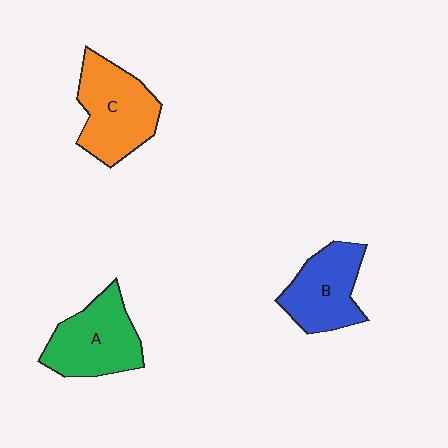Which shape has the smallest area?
Shape B (blue).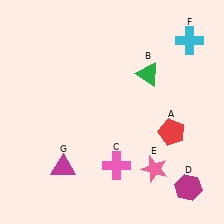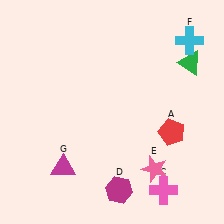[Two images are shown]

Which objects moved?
The objects that moved are: the green triangle (B), the pink cross (C), the magenta hexagon (D).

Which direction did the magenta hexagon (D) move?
The magenta hexagon (D) moved left.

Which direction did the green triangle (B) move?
The green triangle (B) moved right.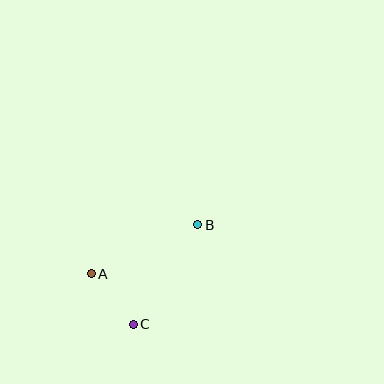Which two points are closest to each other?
Points A and C are closest to each other.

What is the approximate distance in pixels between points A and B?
The distance between A and B is approximately 117 pixels.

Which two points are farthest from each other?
Points B and C are farthest from each other.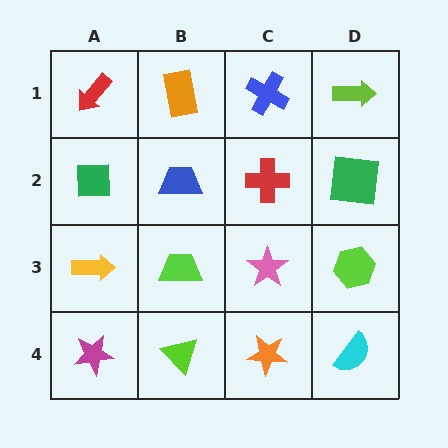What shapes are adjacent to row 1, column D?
A green square (row 2, column D), a blue cross (row 1, column C).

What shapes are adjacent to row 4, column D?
A lime hexagon (row 3, column D), an orange star (row 4, column C).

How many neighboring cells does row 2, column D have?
3.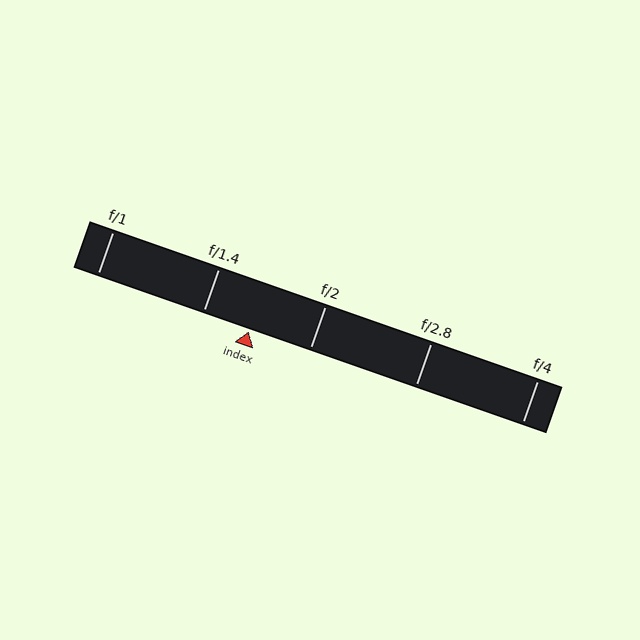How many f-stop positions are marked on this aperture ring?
There are 5 f-stop positions marked.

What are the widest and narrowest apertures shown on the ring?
The widest aperture shown is f/1 and the narrowest is f/4.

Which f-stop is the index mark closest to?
The index mark is closest to f/1.4.